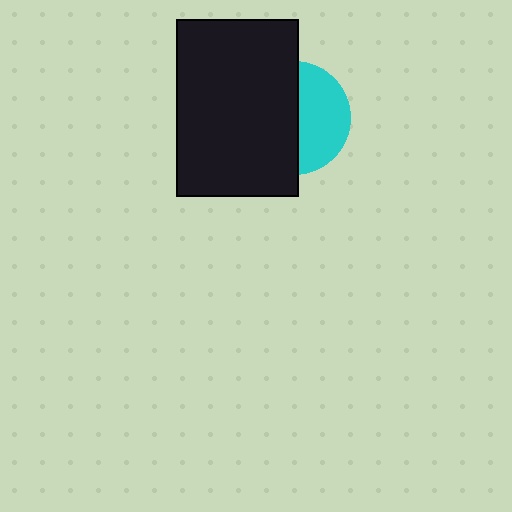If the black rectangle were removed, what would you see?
You would see the complete cyan circle.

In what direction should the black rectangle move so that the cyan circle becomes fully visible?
The black rectangle should move left. That is the shortest direction to clear the overlap and leave the cyan circle fully visible.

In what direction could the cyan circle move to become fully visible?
The cyan circle could move right. That would shift it out from behind the black rectangle entirely.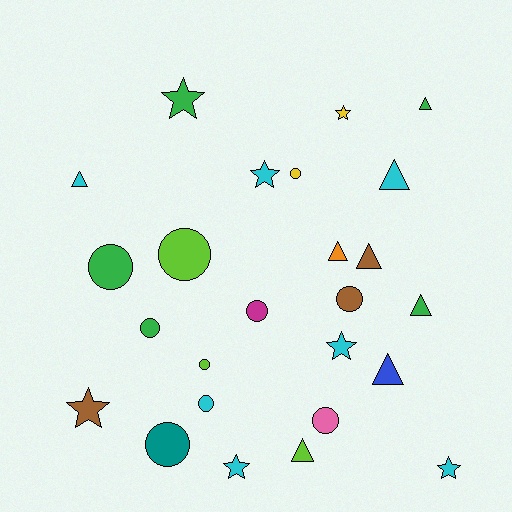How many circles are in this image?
There are 10 circles.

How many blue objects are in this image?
There is 1 blue object.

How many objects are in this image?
There are 25 objects.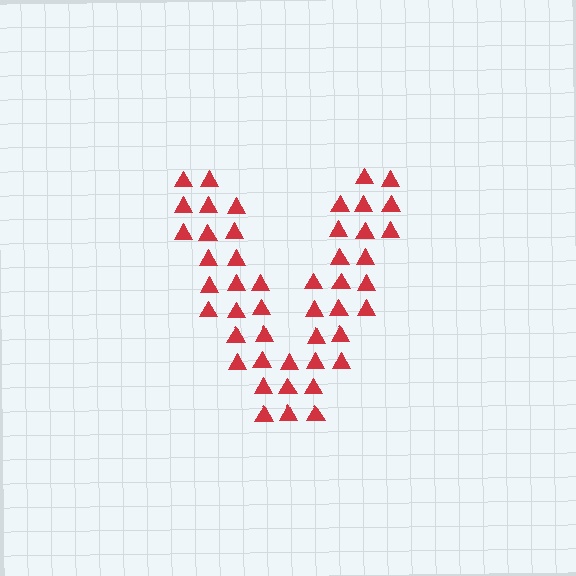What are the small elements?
The small elements are triangles.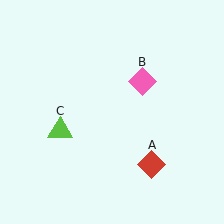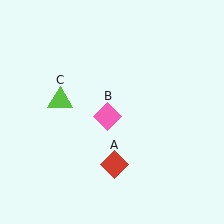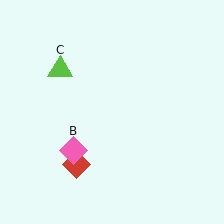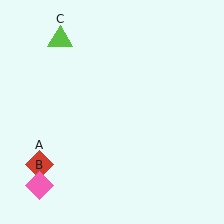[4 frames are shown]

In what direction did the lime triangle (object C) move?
The lime triangle (object C) moved up.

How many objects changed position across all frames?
3 objects changed position: red diamond (object A), pink diamond (object B), lime triangle (object C).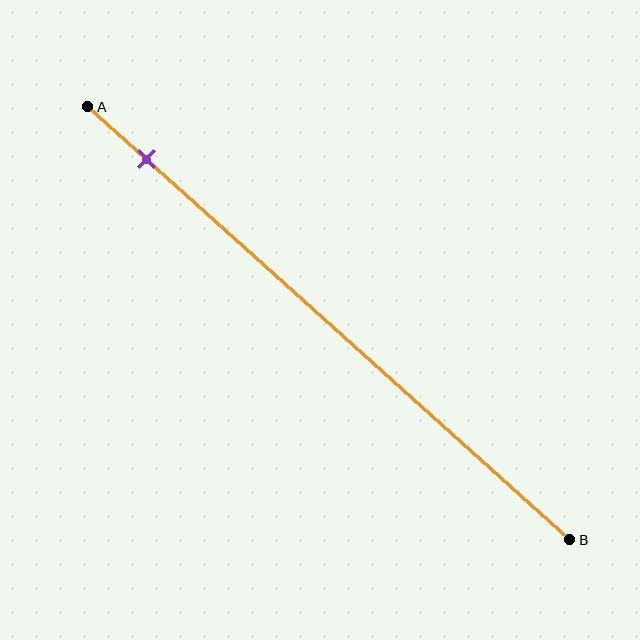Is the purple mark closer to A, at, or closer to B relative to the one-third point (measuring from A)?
The purple mark is closer to point A than the one-third point of segment AB.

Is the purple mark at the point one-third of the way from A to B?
No, the mark is at about 10% from A, not at the 33% one-third point.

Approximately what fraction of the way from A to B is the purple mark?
The purple mark is approximately 10% of the way from A to B.